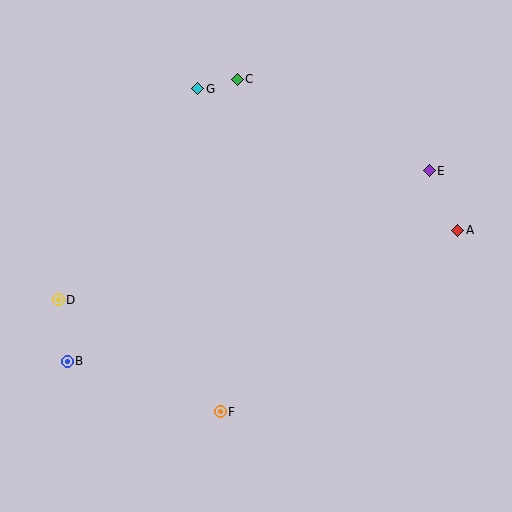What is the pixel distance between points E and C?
The distance between E and C is 212 pixels.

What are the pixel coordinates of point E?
Point E is at (429, 171).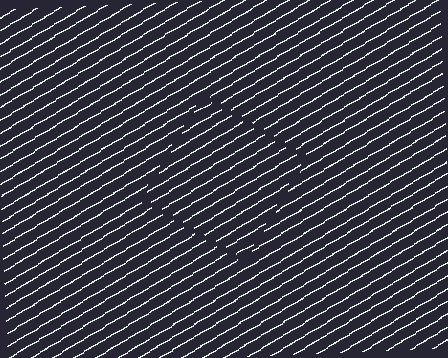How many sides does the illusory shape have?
4 sides — the line-ends trace a square.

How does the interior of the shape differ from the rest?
The interior of the shape contains the same grating, shifted by half a period — the contour is defined by the phase discontinuity where line-ends from the inner and outer gratings abut.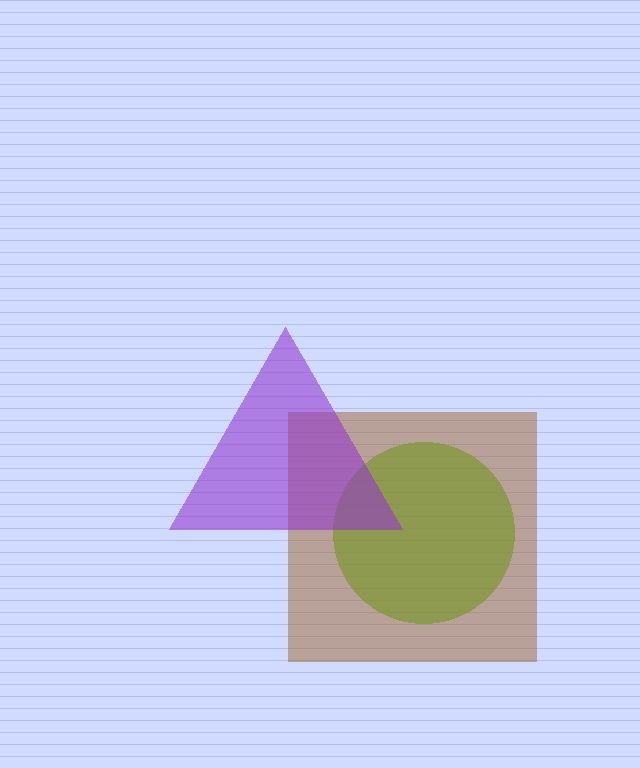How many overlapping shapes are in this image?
There are 3 overlapping shapes in the image.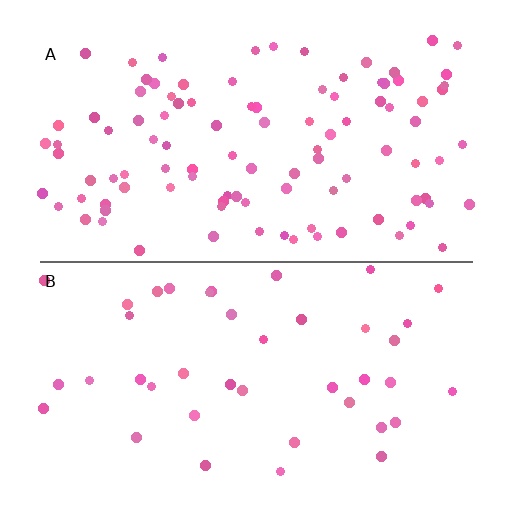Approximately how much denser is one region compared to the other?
Approximately 2.5× — region A over region B.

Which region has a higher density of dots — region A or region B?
A (the top).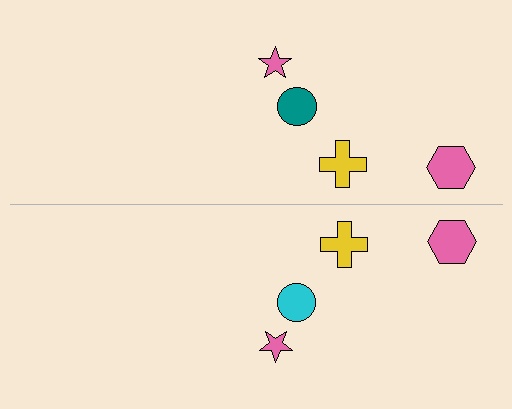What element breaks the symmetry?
The cyan circle on the bottom side breaks the symmetry — its mirror counterpart is teal.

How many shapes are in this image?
There are 8 shapes in this image.